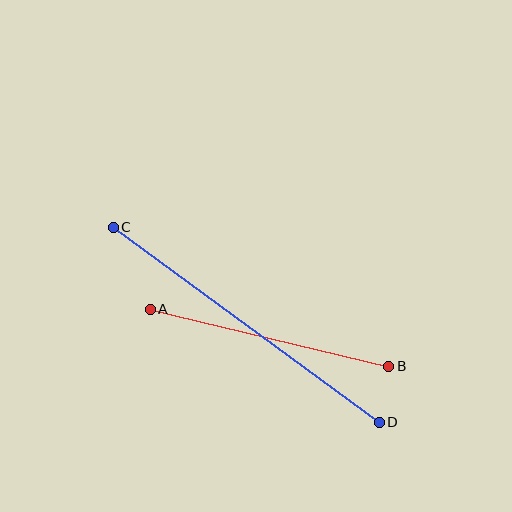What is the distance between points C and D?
The distance is approximately 330 pixels.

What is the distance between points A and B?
The distance is approximately 245 pixels.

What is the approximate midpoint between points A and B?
The midpoint is at approximately (269, 338) pixels.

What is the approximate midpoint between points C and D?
The midpoint is at approximately (246, 325) pixels.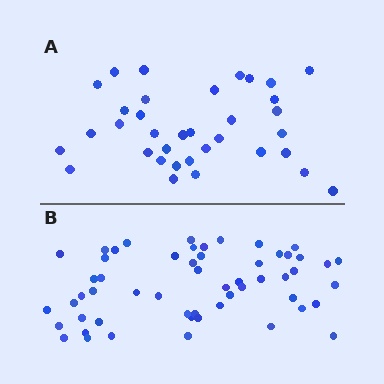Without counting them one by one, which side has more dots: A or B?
Region B (the bottom region) has more dots.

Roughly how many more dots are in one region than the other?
Region B has approximately 20 more dots than region A.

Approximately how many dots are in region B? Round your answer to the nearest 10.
About 60 dots. (The exact count is 55, which rounds to 60.)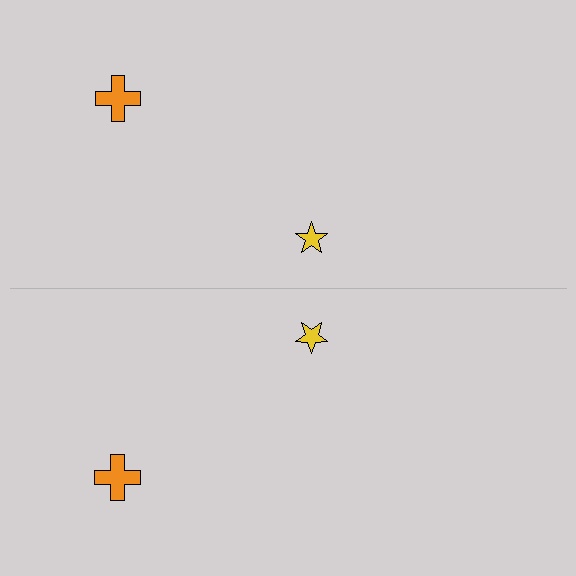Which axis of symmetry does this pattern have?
The pattern has a horizontal axis of symmetry running through the center of the image.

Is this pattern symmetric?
Yes, this pattern has bilateral (reflection) symmetry.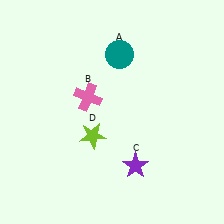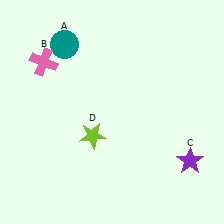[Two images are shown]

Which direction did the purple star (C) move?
The purple star (C) moved right.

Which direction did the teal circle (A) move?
The teal circle (A) moved left.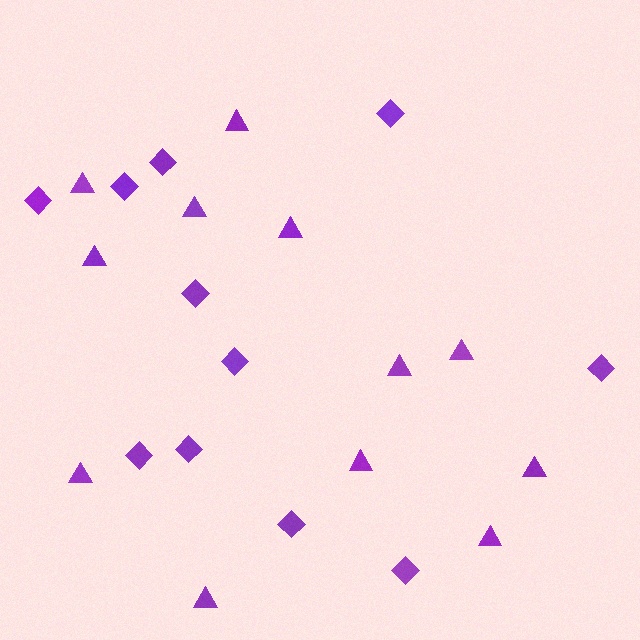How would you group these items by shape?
There are 2 groups: one group of triangles (12) and one group of diamonds (11).